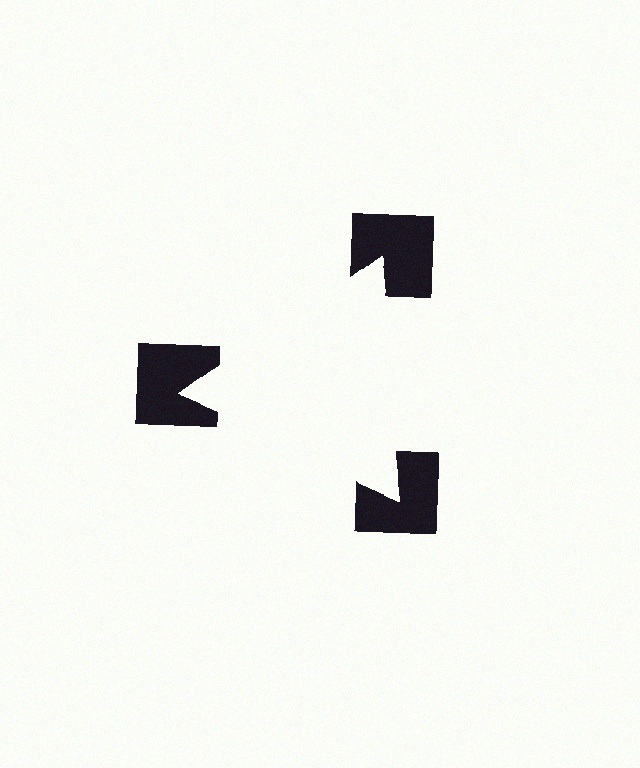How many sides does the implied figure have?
3 sides.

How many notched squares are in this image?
There are 3 — one at each vertex of the illusory triangle.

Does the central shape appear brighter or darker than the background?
It typically appears slightly brighter than the background, even though no actual brightness change is drawn.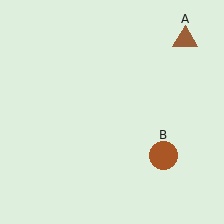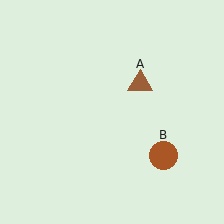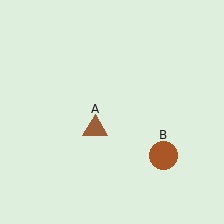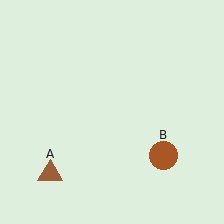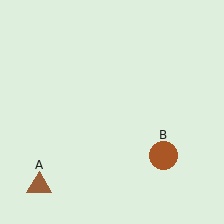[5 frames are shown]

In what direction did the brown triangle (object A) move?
The brown triangle (object A) moved down and to the left.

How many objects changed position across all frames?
1 object changed position: brown triangle (object A).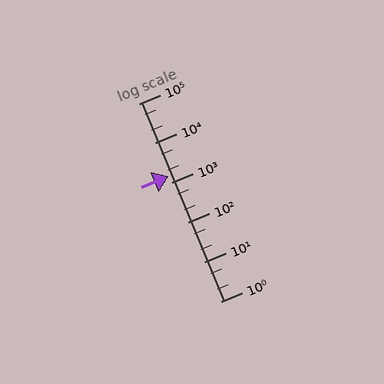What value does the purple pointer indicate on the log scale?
The pointer indicates approximately 1500.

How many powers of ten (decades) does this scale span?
The scale spans 5 decades, from 1 to 100000.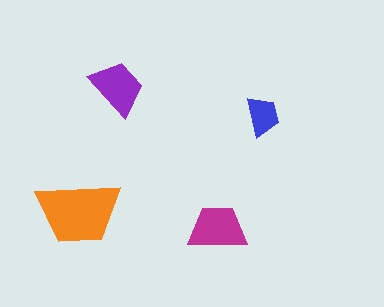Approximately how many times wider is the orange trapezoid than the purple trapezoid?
About 1.5 times wider.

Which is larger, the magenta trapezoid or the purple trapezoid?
The magenta one.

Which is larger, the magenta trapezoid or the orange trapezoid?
The orange one.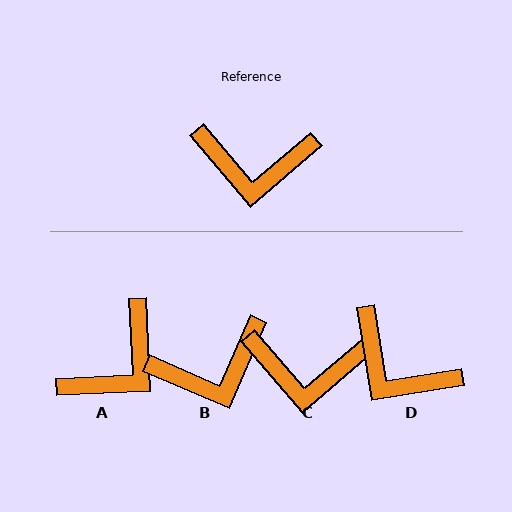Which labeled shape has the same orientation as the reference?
C.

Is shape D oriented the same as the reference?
No, it is off by about 31 degrees.